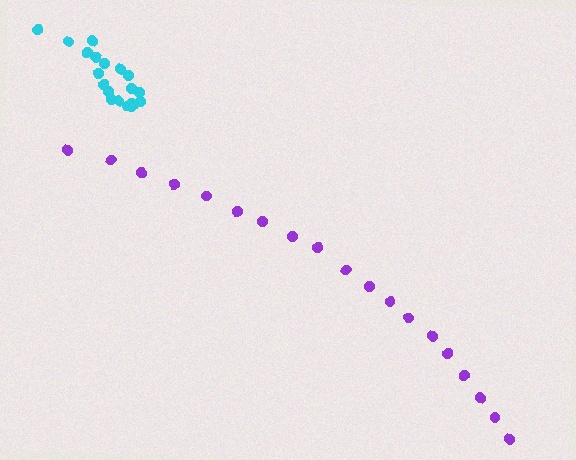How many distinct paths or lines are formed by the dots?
There are 2 distinct paths.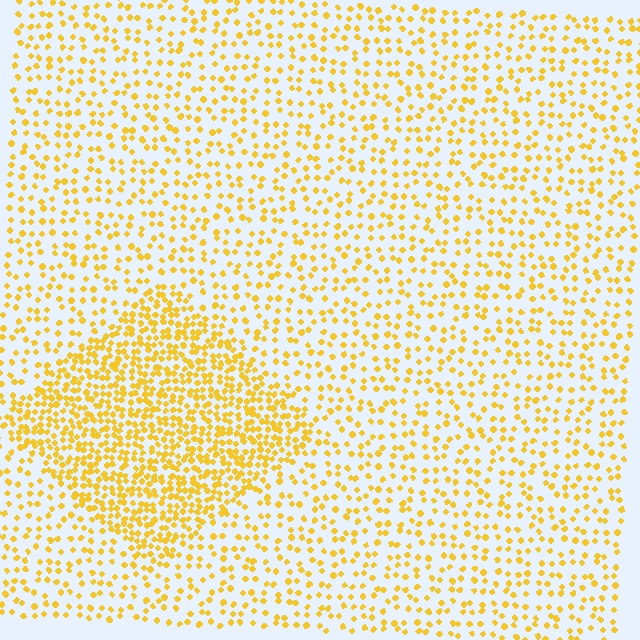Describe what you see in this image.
The image contains small yellow elements arranged at two different densities. A diamond-shaped region is visible where the elements are more densely packed than the surrounding area.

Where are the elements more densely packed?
The elements are more densely packed inside the diamond boundary.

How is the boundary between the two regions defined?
The boundary is defined by a change in element density (approximately 2.3x ratio). All elements are the same color, size, and shape.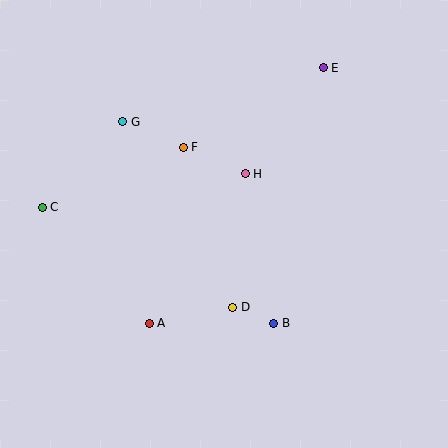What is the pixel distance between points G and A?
The distance between G and A is 204 pixels.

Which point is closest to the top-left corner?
Point G is closest to the top-left corner.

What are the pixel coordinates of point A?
Point A is at (149, 323).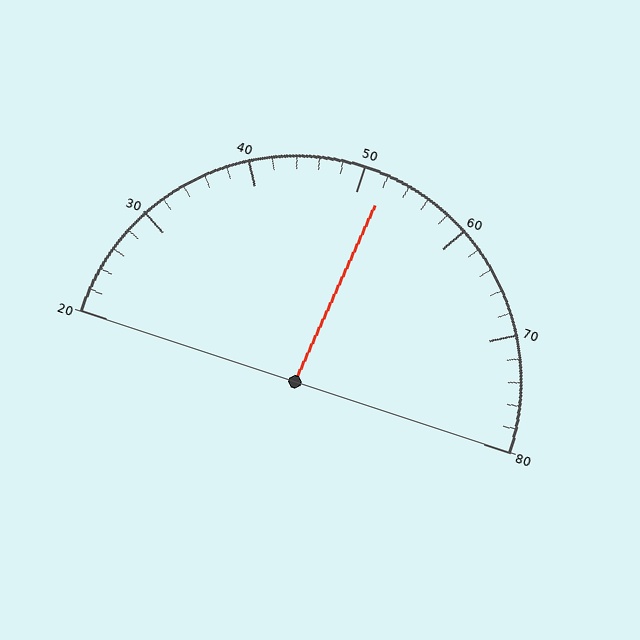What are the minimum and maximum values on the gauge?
The gauge ranges from 20 to 80.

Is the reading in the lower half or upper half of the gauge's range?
The reading is in the upper half of the range (20 to 80).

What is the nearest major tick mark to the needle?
The nearest major tick mark is 50.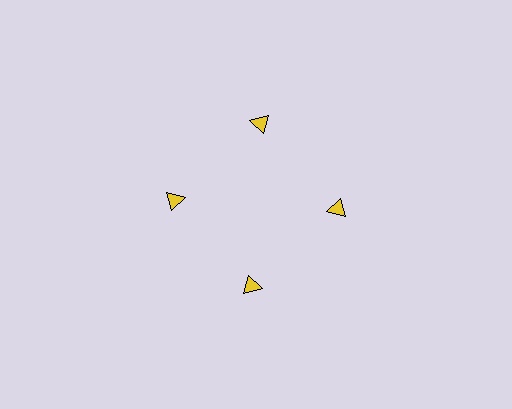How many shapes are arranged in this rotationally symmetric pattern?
There are 4 shapes, arranged in 4 groups of 1.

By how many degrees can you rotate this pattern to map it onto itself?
The pattern maps onto itself every 90 degrees of rotation.